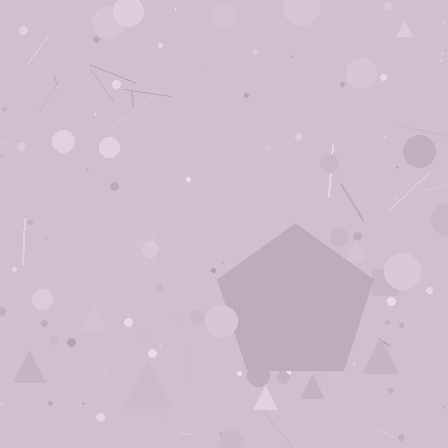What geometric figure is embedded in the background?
A pentagon is embedded in the background.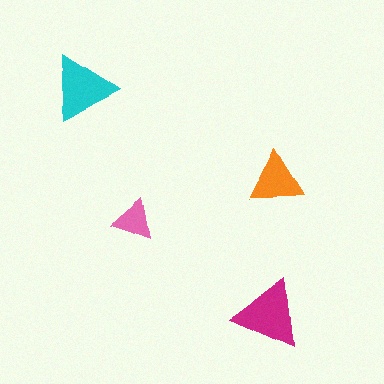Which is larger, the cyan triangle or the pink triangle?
The cyan one.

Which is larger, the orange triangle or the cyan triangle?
The cyan one.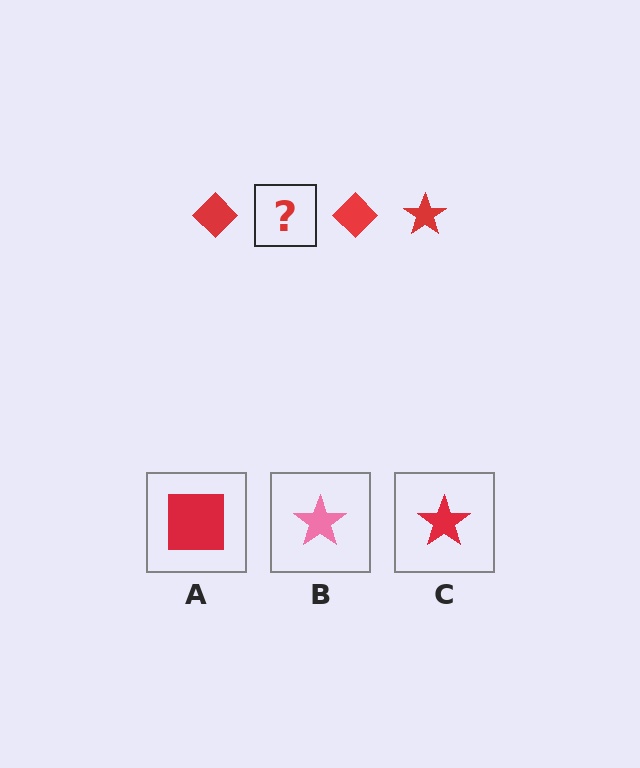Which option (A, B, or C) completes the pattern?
C.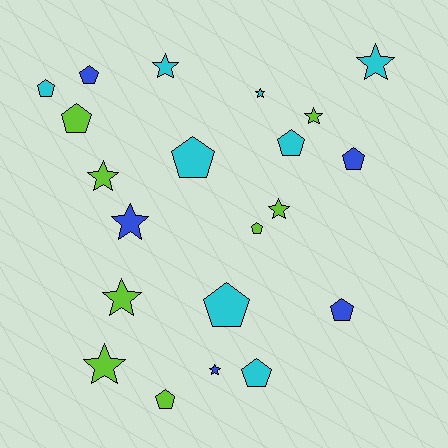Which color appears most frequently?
Cyan, with 8 objects.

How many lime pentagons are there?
There are 3 lime pentagons.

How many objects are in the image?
There are 21 objects.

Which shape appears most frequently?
Pentagon, with 11 objects.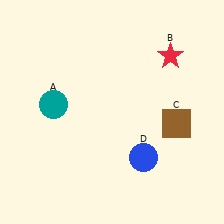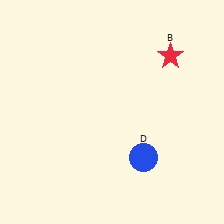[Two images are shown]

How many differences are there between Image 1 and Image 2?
There are 2 differences between the two images.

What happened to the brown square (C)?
The brown square (C) was removed in Image 2. It was in the bottom-right area of Image 1.